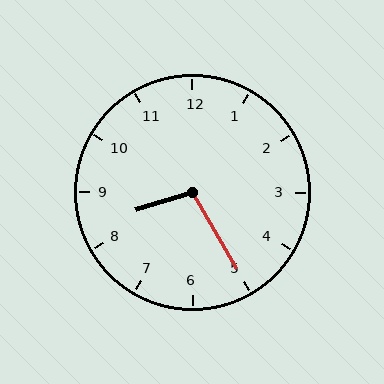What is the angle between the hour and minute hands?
Approximately 102 degrees.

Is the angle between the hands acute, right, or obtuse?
It is obtuse.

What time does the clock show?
8:25.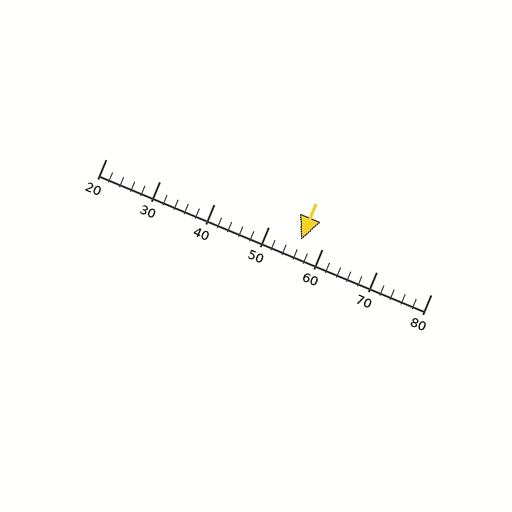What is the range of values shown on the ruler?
The ruler shows values from 20 to 80.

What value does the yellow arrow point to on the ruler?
The yellow arrow points to approximately 56.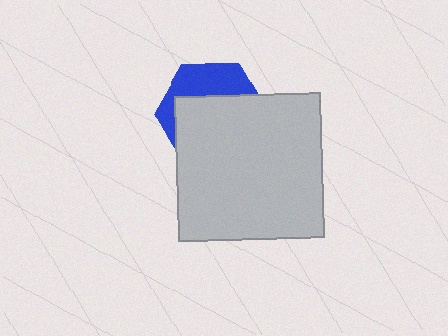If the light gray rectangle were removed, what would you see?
You would see the complete blue hexagon.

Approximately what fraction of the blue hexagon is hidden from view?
Roughly 65% of the blue hexagon is hidden behind the light gray rectangle.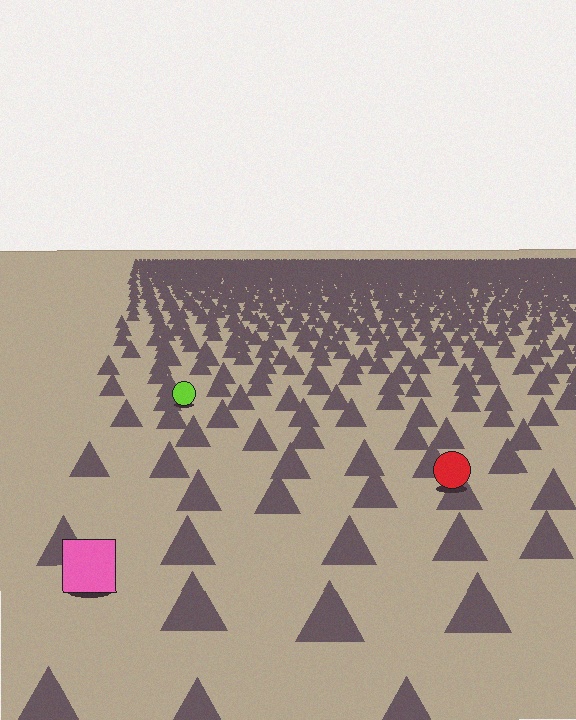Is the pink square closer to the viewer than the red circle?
Yes. The pink square is closer — you can tell from the texture gradient: the ground texture is coarser near it.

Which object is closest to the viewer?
The pink square is closest. The texture marks near it are larger and more spread out.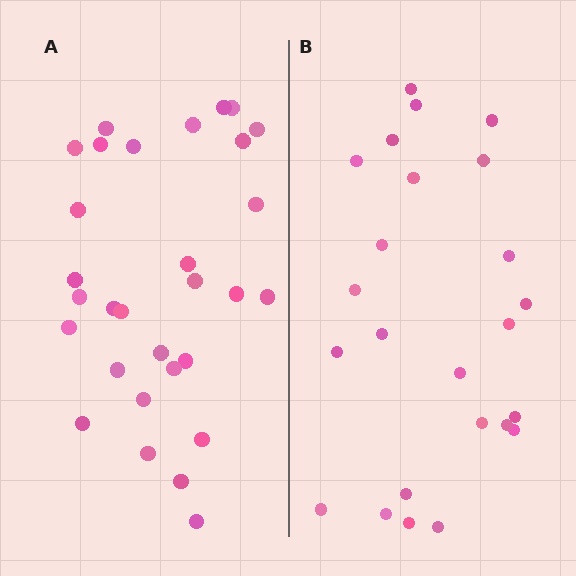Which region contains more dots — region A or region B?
Region A (the left region) has more dots.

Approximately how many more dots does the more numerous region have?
Region A has about 6 more dots than region B.